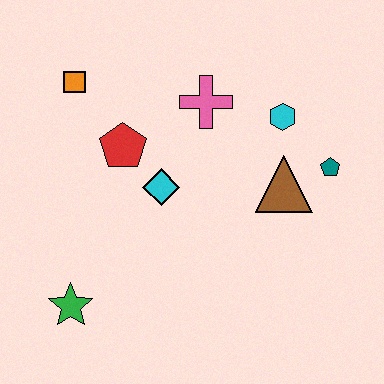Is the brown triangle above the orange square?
No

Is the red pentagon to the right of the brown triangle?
No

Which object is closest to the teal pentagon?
The brown triangle is closest to the teal pentagon.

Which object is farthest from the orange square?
The teal pentagon is farthest from the orange square.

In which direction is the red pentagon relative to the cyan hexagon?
The red pentagon is to the left of the cyan hexagon.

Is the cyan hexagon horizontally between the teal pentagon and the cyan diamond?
Yes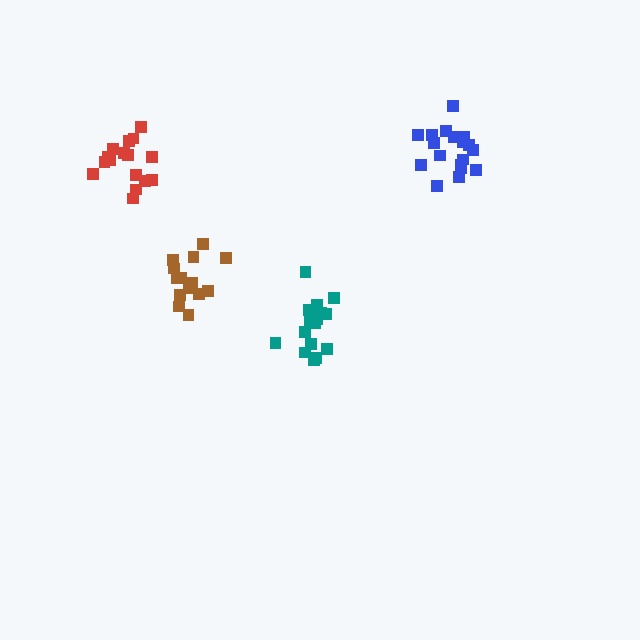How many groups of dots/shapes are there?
There are 4 groups.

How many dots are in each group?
Group 1: 16 dots, Group 2: 16 dots, Group 3: 15 dots, Group 4: 18 dots (65 total).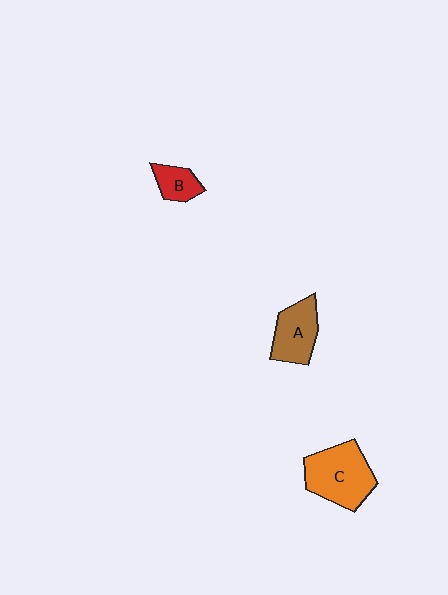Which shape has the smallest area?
Shape B (red).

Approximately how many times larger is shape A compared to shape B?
Approximately 1.7 times.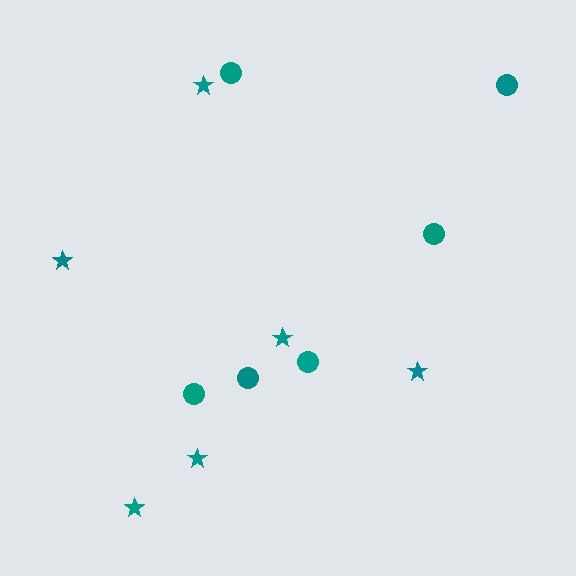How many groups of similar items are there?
There are 2 groups: one group of stars (6) and one group of circles (6).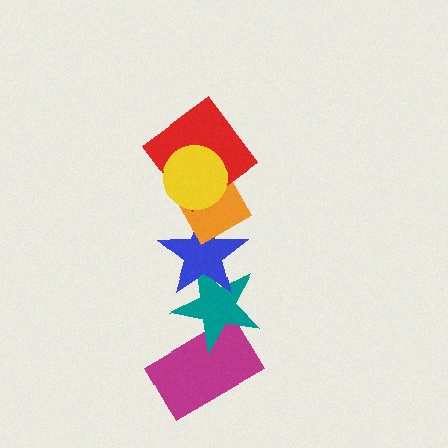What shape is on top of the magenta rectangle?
The teal star is on top of the magenta rectangle.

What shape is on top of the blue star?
The orange diamond is on top of the blue star.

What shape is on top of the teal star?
The blue star is on top of the teal star.